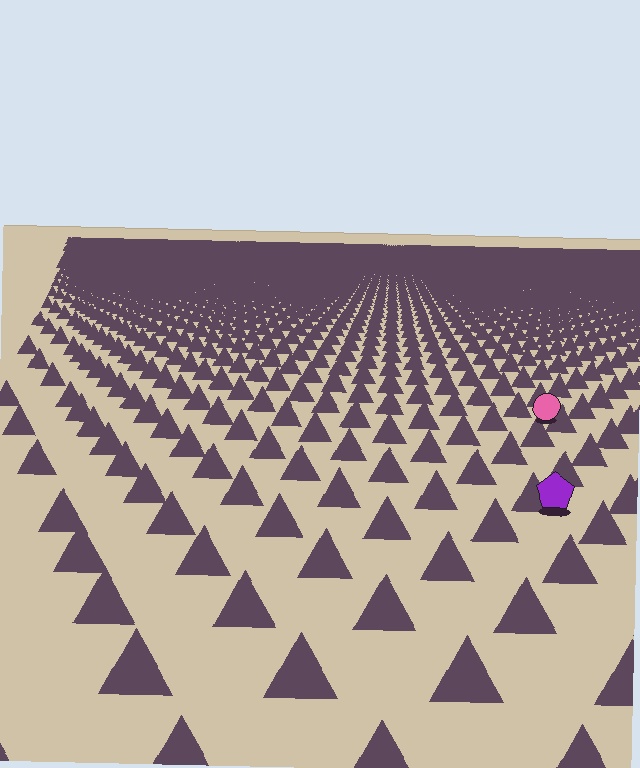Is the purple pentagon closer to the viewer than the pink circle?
Yes. The purple pentagon is closer — you can tell from the texture gradient: the ground texture is coarser near it.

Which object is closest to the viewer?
The purple pentagon is closest. The texture marks near it are larger and more spread out.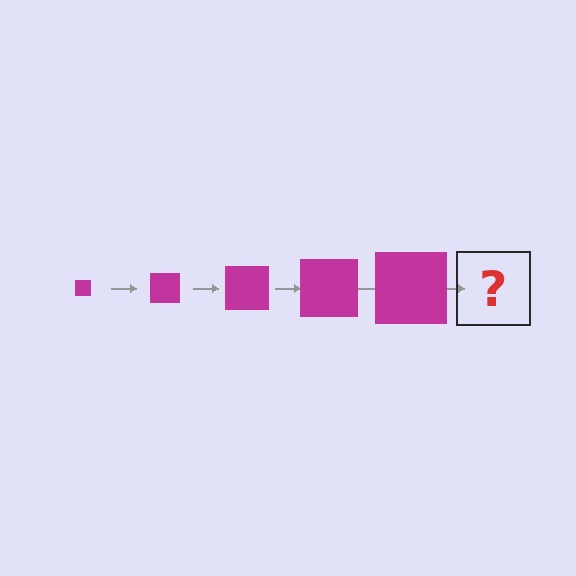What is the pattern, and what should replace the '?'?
The pattern is that the square gets progressively larger each step. The '?' should be a magenta square, larger than the previous one.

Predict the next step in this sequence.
The next step is a magenta square, larger than the previous one.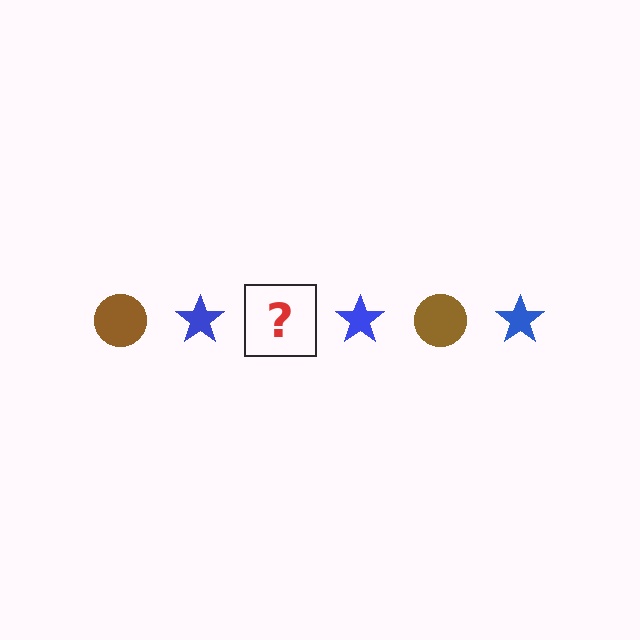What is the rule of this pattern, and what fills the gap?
The rule is that the pattern alternates between brown circle and blue star. The gap should be filled with a brown circle.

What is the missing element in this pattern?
The missing element is a brown circle.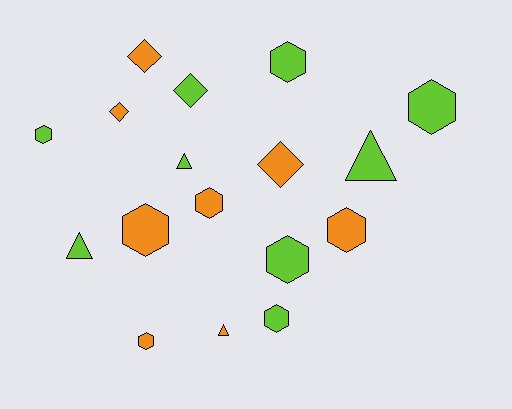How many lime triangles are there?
There are 3 lime triangles.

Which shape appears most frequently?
Hexagon, with 9 objects.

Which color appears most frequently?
Lime, with 9 objects.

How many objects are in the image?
There are 17 objects.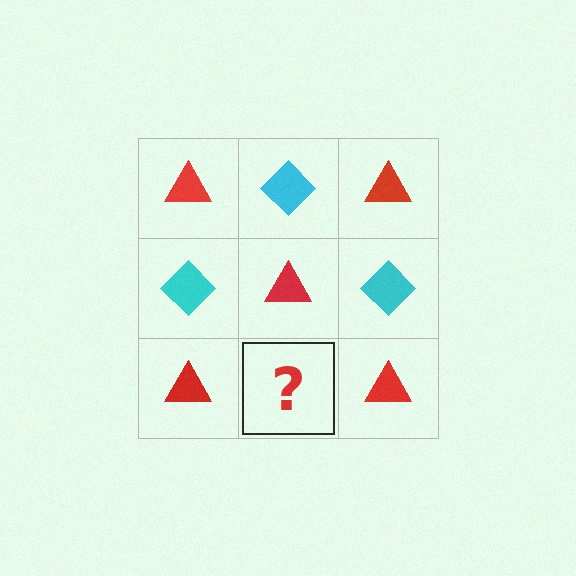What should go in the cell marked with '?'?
The missing cell should contain a cyan diamond.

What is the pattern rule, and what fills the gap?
The rule is that it alternates red triangle and cyan diamond in a checkerboard pattern. The gap should be filled with a cyan diamond.